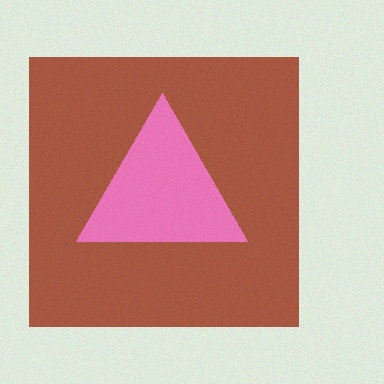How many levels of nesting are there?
2.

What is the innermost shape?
The pink triangle.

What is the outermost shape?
The brown square.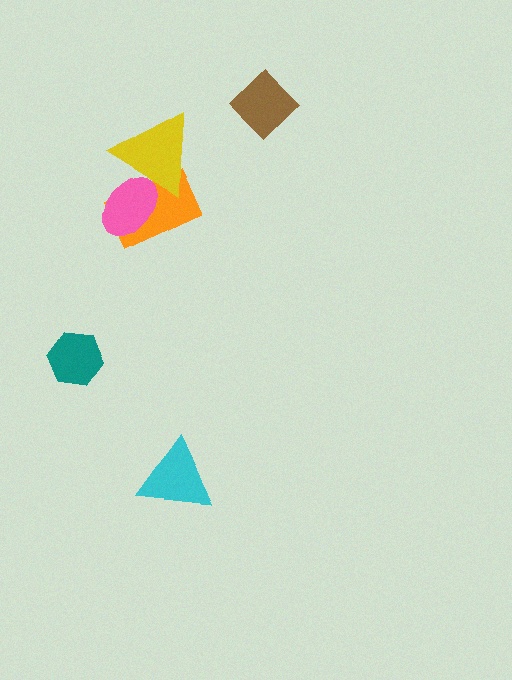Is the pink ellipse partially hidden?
Yes, it is partially covered by another shape.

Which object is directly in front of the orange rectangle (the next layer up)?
The pink ellipse is directly in front of the orange rectangle.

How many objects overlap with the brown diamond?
0 objects overlap with the brown diamond.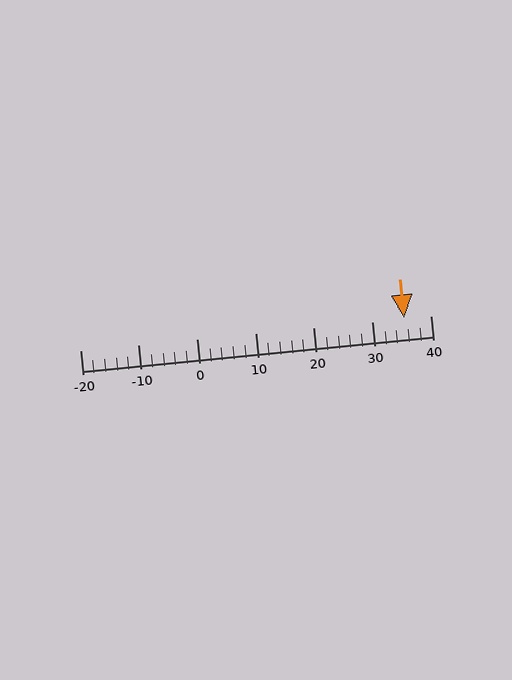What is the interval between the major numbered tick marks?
The major tick marks are spaced 10 units apart.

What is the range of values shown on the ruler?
The ruler shows values from -20 to 40.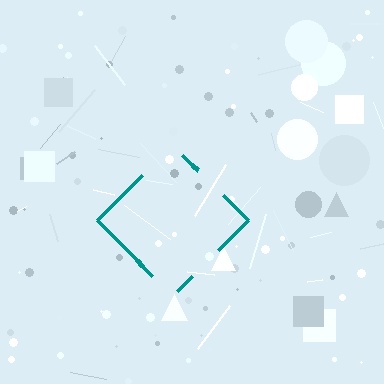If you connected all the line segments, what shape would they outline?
They would outline a diamond.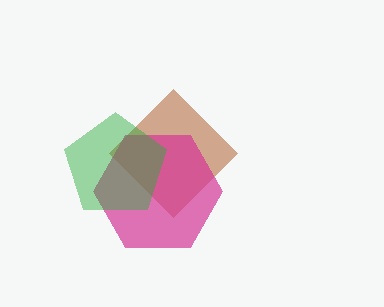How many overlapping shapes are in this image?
There are 3 overlapping shapes in the image.